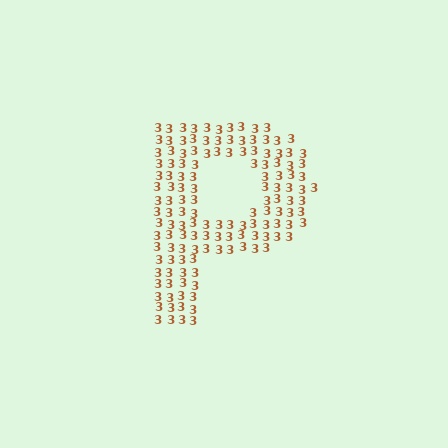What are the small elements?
The small elements are digit 3's.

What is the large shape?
The large shape is the letter P.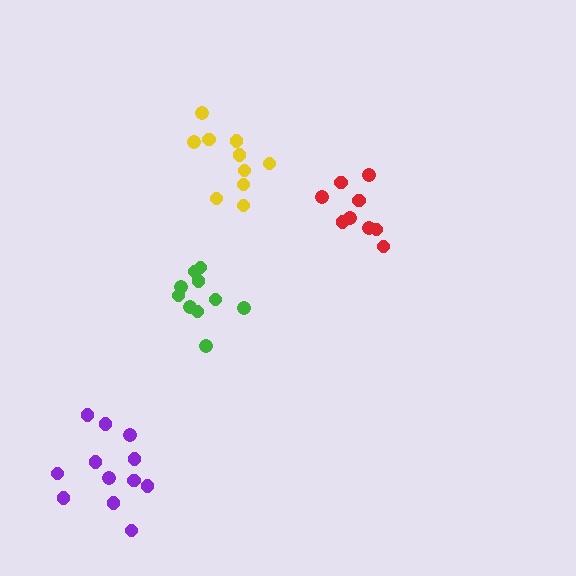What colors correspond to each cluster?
The clusters are colored: purple, yellow, red, green.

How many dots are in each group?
Group 1: 12 dots, Group 2: 10 dots, Group 3: 9 dots, Group 4: 10 dots (41 total).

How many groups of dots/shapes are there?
There are 4 groups.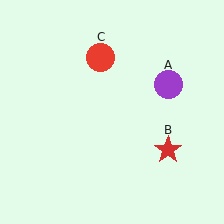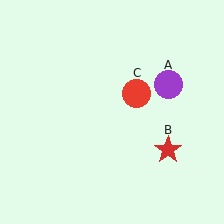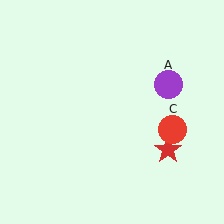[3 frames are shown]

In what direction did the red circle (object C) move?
The red circle (object C) moved down and to the right.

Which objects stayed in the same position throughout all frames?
Purple circle (object A) and red star (object B) remained stationary.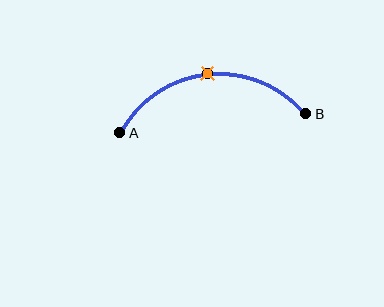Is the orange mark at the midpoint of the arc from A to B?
Yes. The orange mark lies on the arc at equal arc-length from both A and B — it is the arc midpoint.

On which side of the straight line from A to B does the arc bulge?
The arc bulges above the straight line connecting A and B.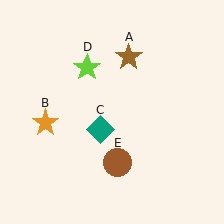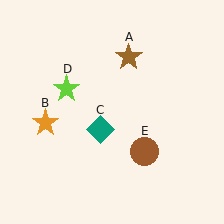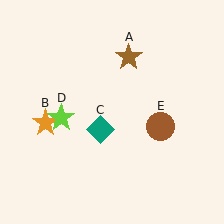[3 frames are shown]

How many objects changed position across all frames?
2 objects changed position: lime star (object D), brown circle (object E).